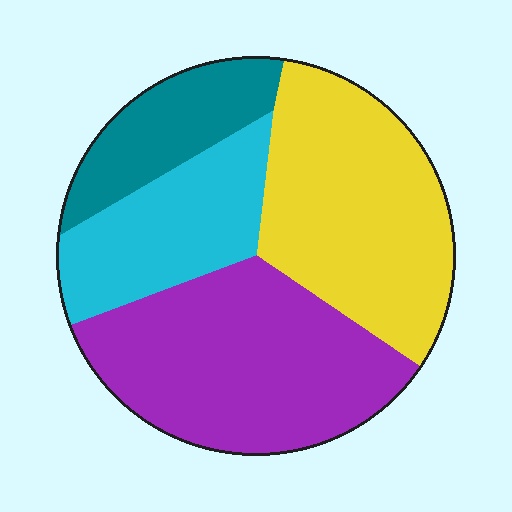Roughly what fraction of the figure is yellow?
Yellow takes up between a quarter and a half of the figure.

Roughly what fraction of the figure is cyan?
Cyan covers about 20% of the figure.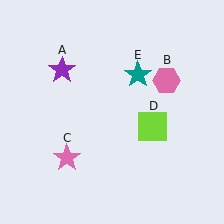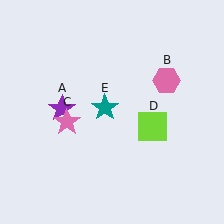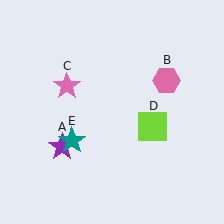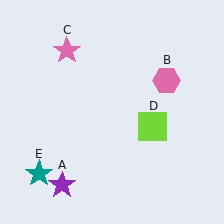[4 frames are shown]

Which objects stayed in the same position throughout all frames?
Pink hexagon (object B) and lime square (object D) remained stationary.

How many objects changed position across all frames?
3 objects changed position: purple star (object A), pink star (object C), teal star (object E).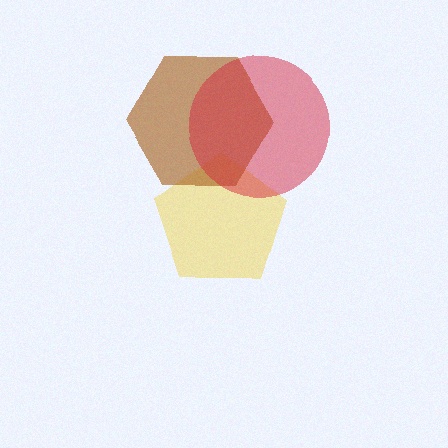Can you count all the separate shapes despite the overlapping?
Yes, there are 3 separate shapes.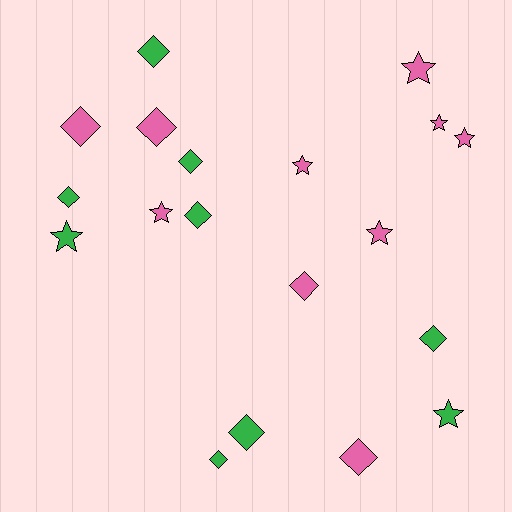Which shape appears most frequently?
Diamond, with 11 objects.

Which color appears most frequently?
Pink, with 10 objects.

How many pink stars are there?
There are 6 pink stars.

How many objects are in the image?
There are 19 objects.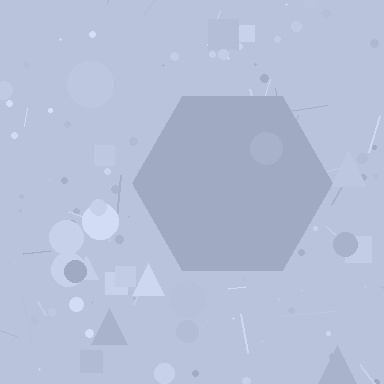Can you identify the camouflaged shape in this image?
The camouflaged shape is a hexagon.